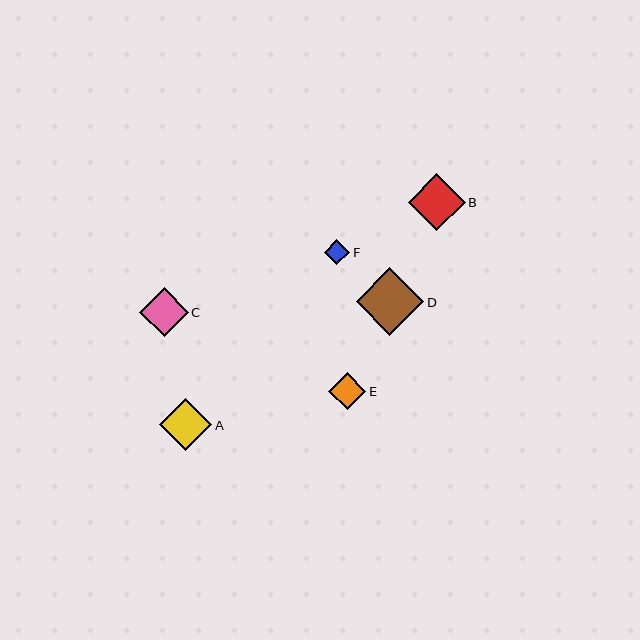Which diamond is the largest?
Diamond D is the largest with a size of approximately 67 pixels.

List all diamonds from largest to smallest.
From largest to smallest: D, B, A, C, E, F.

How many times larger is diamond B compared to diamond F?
Diamond B is approximately 2.2 times the size of diamond F.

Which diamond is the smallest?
Diamond F is the smallest with a size of approximately 25 pixels.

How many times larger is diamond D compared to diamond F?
Diamond D is approximately 2.7 times the size of diamond F.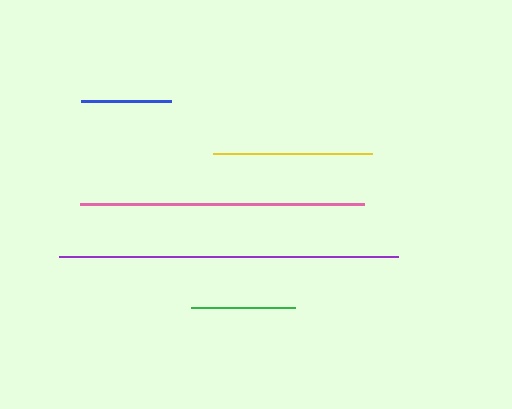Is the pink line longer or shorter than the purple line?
The purple line is longer than the pink line.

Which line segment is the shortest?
The blue line is the shortest at approximately 90 pixels.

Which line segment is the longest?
The purple line is the longest at approximately 339 pixels.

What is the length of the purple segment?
The purple segment is approximately 339 pixels long.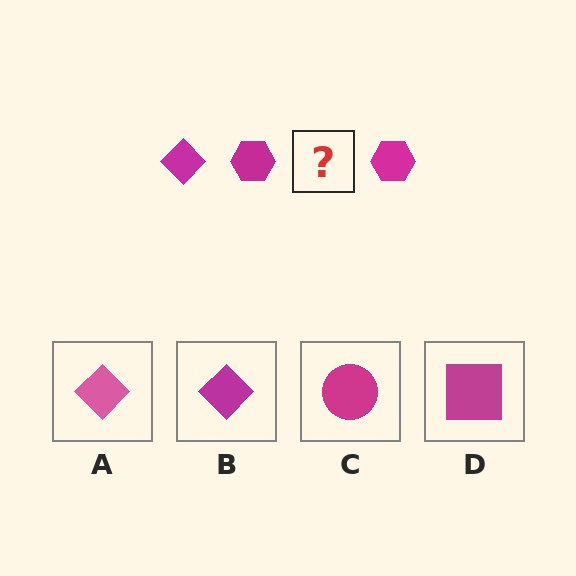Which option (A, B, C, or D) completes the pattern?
B.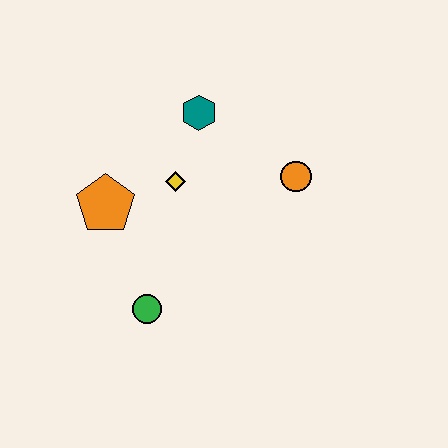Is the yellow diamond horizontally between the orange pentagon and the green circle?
No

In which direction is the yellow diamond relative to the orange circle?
The yellow diamond is to the left of the orange circle.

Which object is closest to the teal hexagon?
The yellow diamond is closest to the teal hexagon.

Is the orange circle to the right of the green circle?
Yes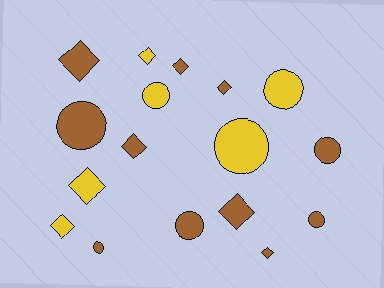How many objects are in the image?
There are 17 objects.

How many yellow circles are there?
There are 3 yellow circles.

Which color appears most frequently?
Brown, with 11 objects.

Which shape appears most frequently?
Diamond, with 9 objects.